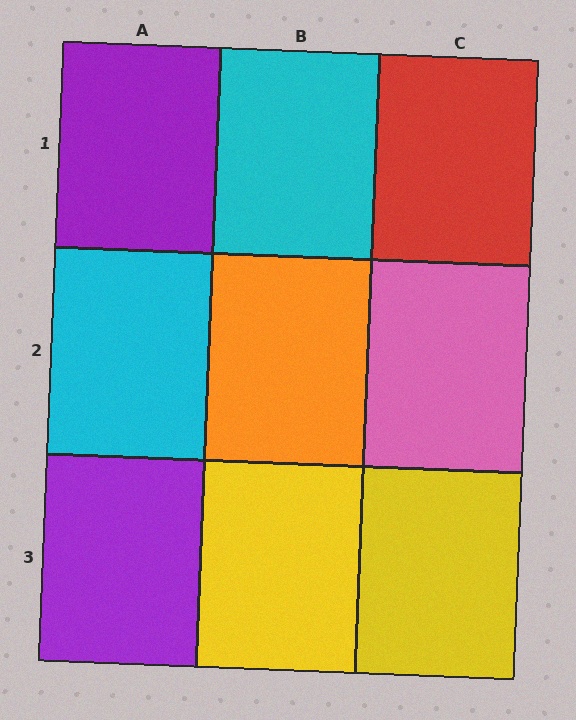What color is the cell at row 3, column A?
Purple.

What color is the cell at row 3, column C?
Yellow.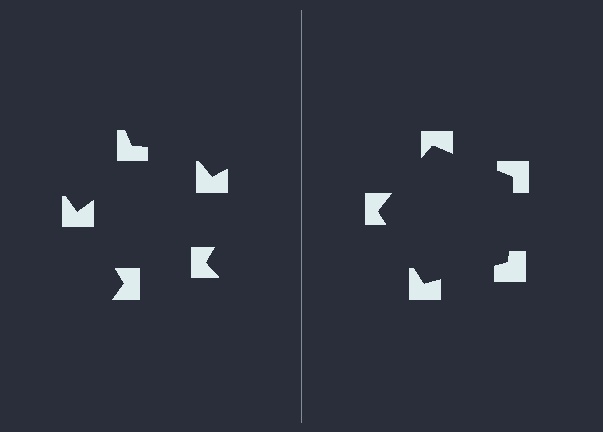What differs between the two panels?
The notched squares are positioned identically on both sides; only the wedge orientations differ. On the right they align to a pentagon; on the left they are misaligned.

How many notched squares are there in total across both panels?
10 — 5 on each side.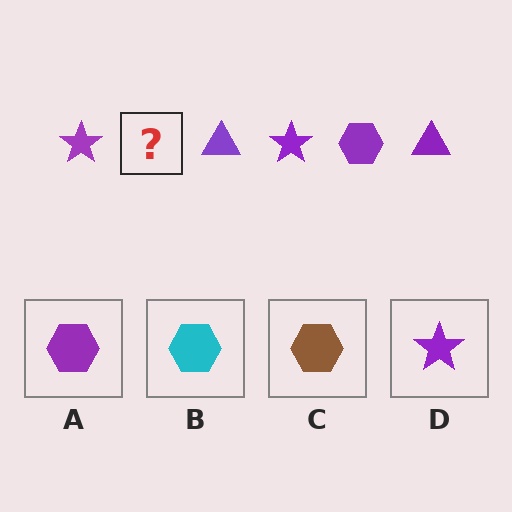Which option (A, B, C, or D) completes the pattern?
A.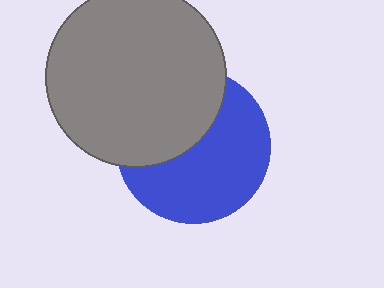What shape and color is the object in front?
The object in front is a gray circle.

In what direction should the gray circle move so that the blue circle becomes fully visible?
The gray circle should move toward the upper-left. That is the shortest direction to clear the overlap and leave the blue circle fully visible.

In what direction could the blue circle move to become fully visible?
The blue circle could move toward the lower-right. That would shift it out from behind the gray circle entirely.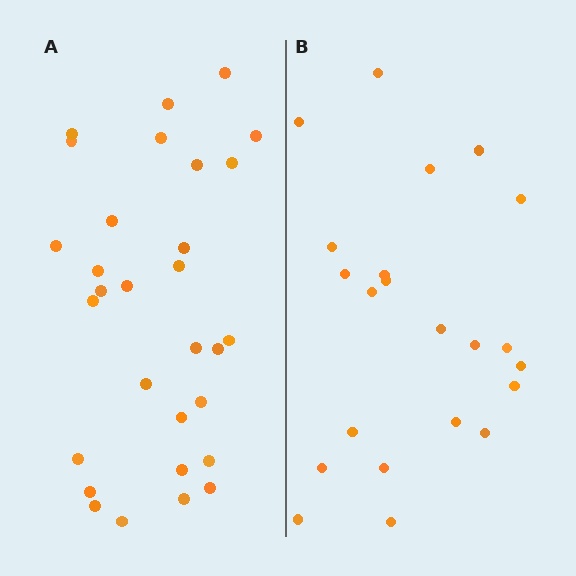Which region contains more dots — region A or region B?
Region A (the left region) has more dots.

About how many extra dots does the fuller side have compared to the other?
Region A has roughly 8 or so more dots than region B.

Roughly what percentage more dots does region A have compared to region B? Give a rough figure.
About 35% more.